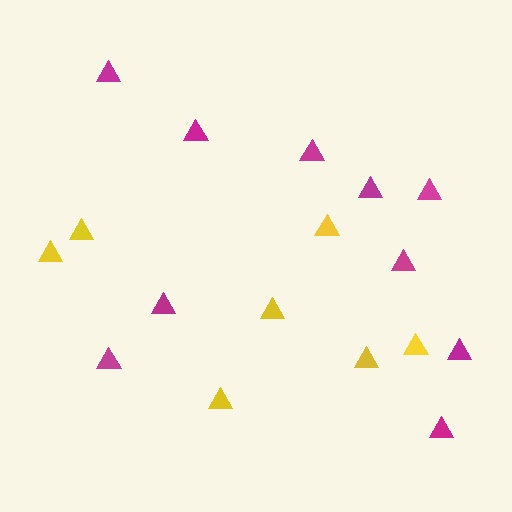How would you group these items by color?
There are 2 groups: one group of magenta triangles (10) and one group of yellow triangles (7).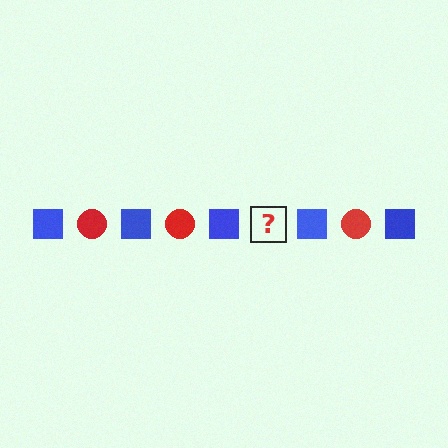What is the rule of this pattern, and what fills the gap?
The rule is that the pattern alternates between blue square and red circle. The gap should be filled with a red circle.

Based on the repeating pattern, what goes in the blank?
The blank should be a red circle.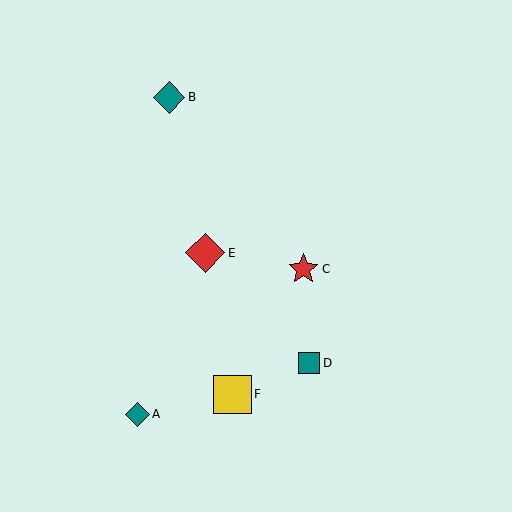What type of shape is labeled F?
Shape F is a yellow square.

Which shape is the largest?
The red diamond (labeled E) is the largest.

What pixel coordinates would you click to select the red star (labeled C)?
Click at (303, 269) to select the red star C.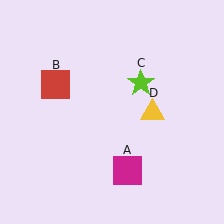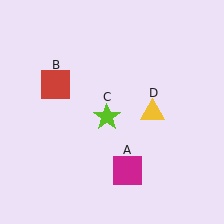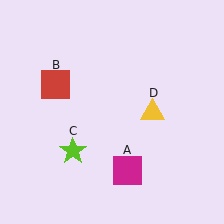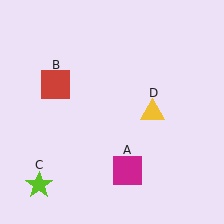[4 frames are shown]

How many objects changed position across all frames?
1 object changed position: lime star (object C).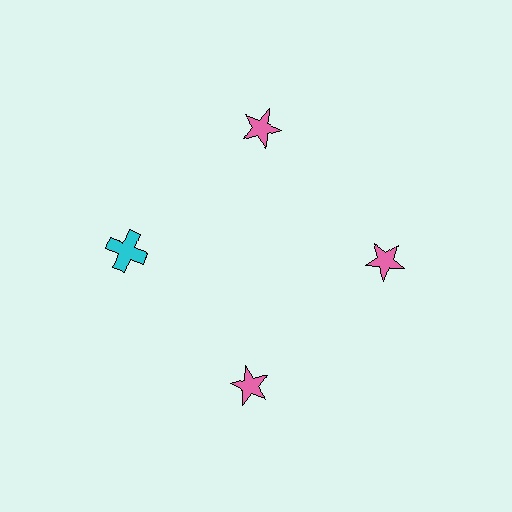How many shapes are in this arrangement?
There are 4 shapes arranged in a ring pattern.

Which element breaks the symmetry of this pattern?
The cyan cross at roughly the 9 o'clock position breaks the symmetry. All other shapes are pink stars.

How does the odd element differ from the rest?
It differs in both color (cyan instead of pink) and shape (cross instead of star).